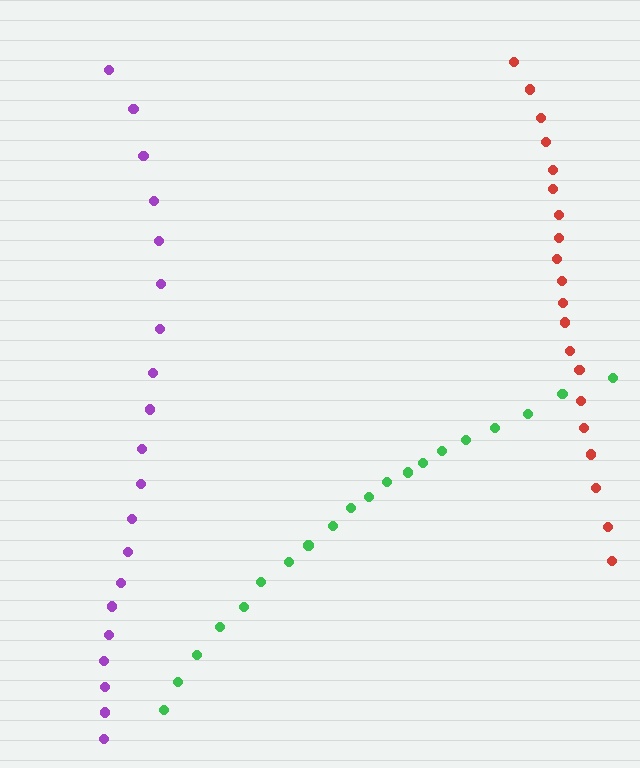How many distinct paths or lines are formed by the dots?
There are 3 distinct paths.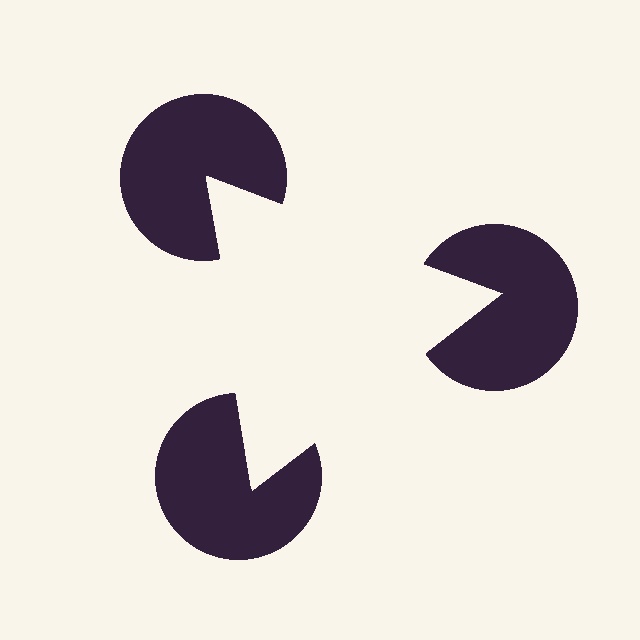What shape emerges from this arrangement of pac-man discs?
An illusory triangle — its edges are inferred from the aligned wedge cuts in the pac-man discs, not physically drawn.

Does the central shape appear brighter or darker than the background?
It typically appears slightly brighter than the background, even though no actual brightness change is drawn.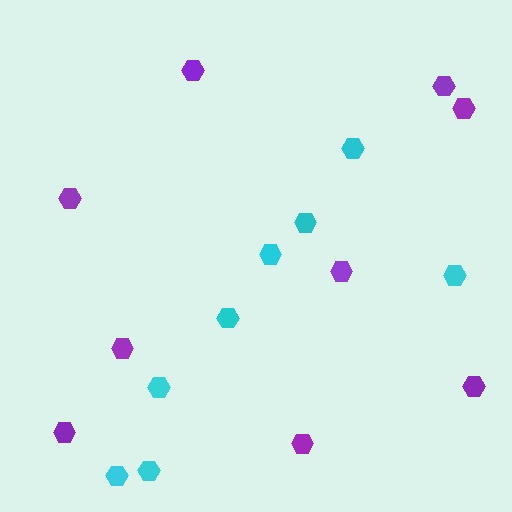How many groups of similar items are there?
There are 2 groups: one group of purple hexagons (9) and one group of cyan hexagons (8).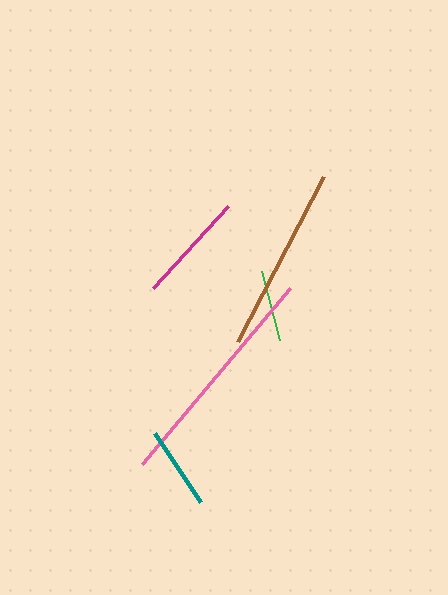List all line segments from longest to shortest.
From longest to shortest: pink, brown, magenta, teal, green.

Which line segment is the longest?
The pink line is the longest at approximately 231 pixels.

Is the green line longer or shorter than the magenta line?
The magenta line is longer than the green line.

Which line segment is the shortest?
The green line is the shortest at approximately 72 pixels.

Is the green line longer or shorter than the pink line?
The pink line is longer than the green line.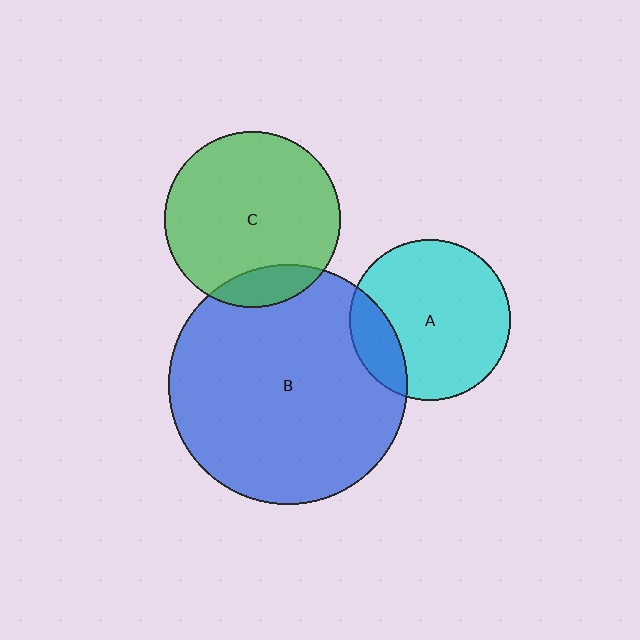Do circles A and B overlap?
Yes.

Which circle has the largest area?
Circle B (blue).